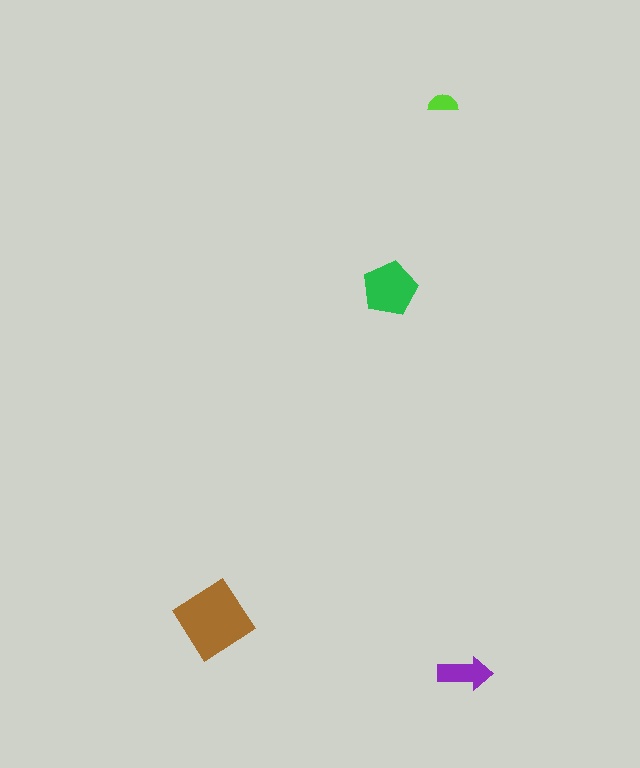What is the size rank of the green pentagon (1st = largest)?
2nd.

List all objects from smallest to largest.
The lime semicircle, the purple arrow, the green pentagon, the brown diamond.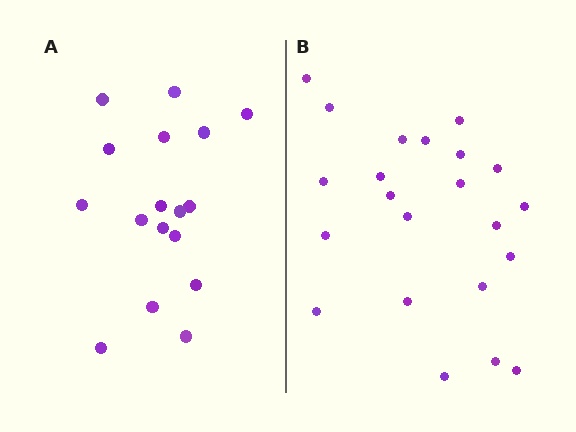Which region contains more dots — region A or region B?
Region B (the right region) has more dots.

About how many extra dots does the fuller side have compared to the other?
Region B has about 5 more dots than region A.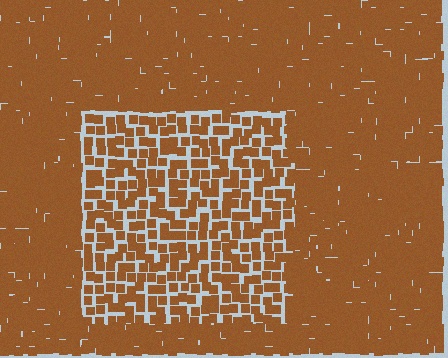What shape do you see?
I see a rectangle.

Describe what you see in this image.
The image contains small brown elements arranged at two different densities. A rectangle-shaped region is visible where the elements are less densely packed than the surrounding area.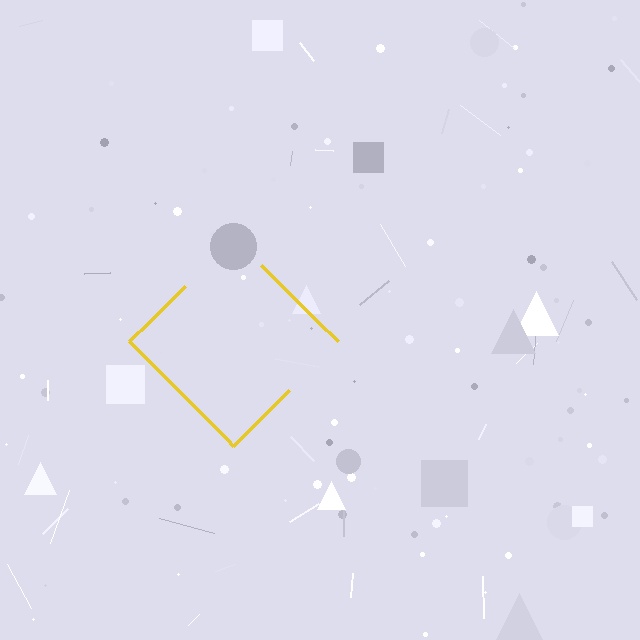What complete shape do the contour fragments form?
The contour fragments form a diamond.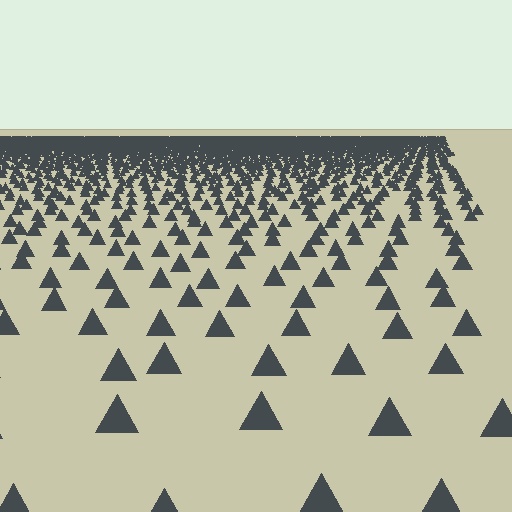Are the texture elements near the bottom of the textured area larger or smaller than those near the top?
Larger. Near the bottom, elements are closer to the viewer and appear at a bigger on-screen size.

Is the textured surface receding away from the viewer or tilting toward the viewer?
The surface is receding away from the viewer. Texture elements get smaller and denser toward the top.